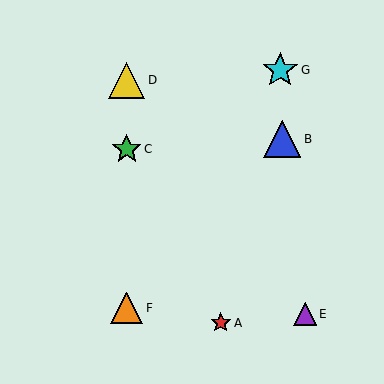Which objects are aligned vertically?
Objects C, D, F are aligned vertically.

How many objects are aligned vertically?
3 objects (C, D, F) are aligned vertically.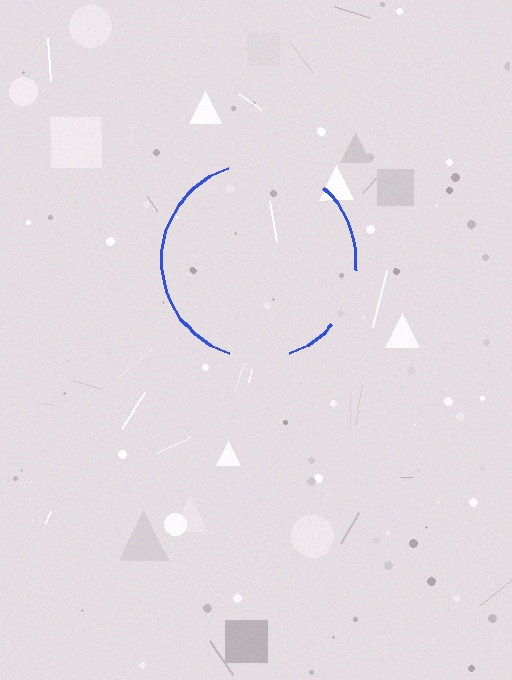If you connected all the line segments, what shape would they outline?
They would outline a circle.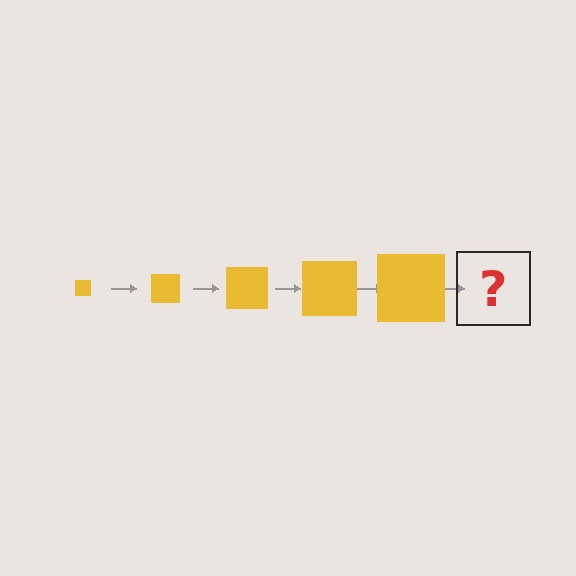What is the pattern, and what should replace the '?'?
The pattern is that the square gets progressively larger each step. The '?' should be a yellow square, larger than the previous one.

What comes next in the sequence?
The next element should be a yellow square, larger than the previous one.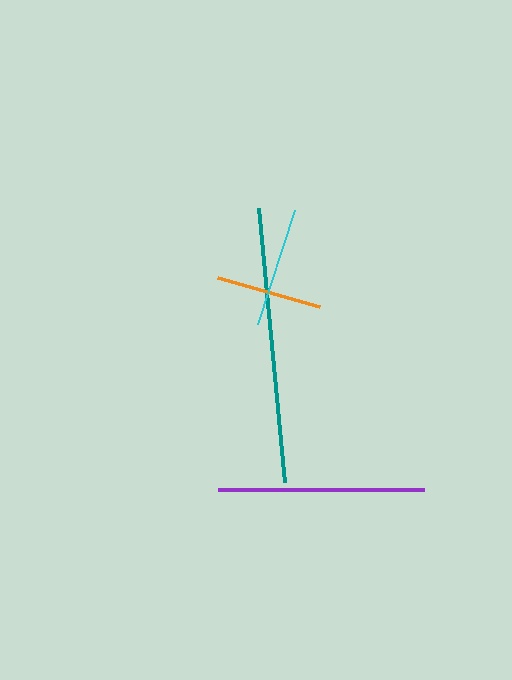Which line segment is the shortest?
The orange line is the shortest at approximately 106 pixels.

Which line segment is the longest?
The teal line is the longest at approximately 275 pixels.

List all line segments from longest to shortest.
From longest to shortest: teal, purple, cyan, orange.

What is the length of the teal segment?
The teal segment is approximately 275 pixels long.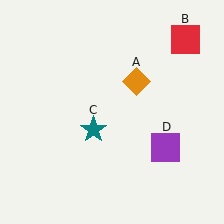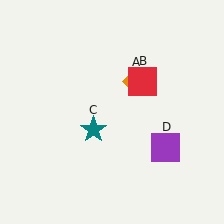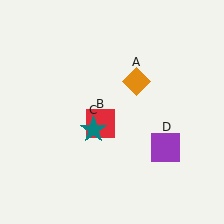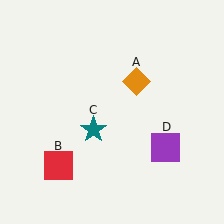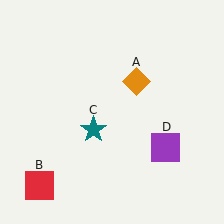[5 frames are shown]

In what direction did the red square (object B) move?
The red square (object B) moved down and to the left.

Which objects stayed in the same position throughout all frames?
Orange diamond (object A) and teal star (object C) and purple square (object D) remained stationary.